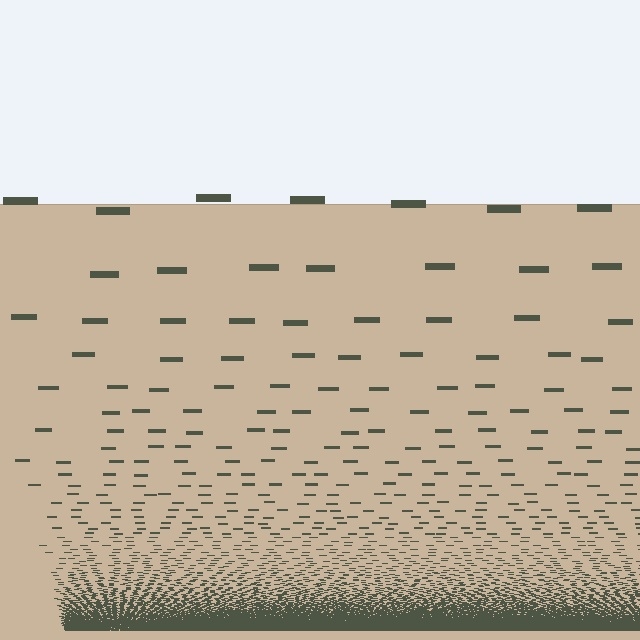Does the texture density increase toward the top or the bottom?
Density increases toward the bottom.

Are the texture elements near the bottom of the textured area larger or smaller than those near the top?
Smaller. The gradient is inverted — elements near the bottom are smaller and denser.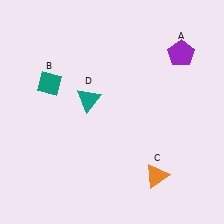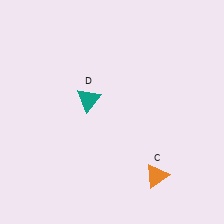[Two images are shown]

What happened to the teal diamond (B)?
The teal diamond (B) was removed in Image 2. It was in the top-left area of Image 1.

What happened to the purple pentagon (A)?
The purple pentagon (A) was removed in Image 2. It was in the top-right area of Image 1.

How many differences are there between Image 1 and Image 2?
There are 2 differences between the two images.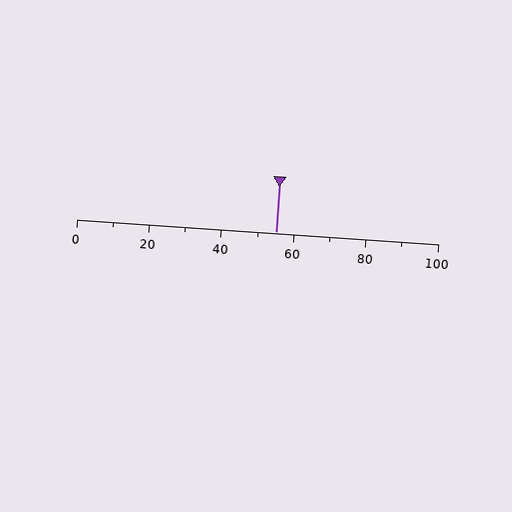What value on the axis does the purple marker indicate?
The marker indicates approximately 55.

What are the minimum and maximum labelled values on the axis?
The axis runs from 0 to 100.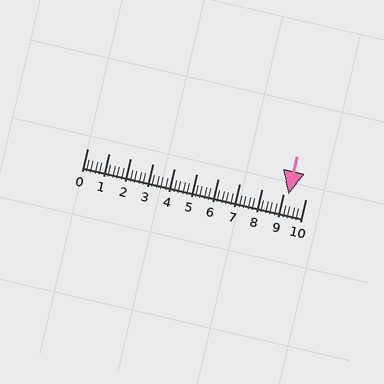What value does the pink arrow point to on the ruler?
The pink arrow points to approximately 9.2.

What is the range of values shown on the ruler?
The ruler shows values from 0 to 10.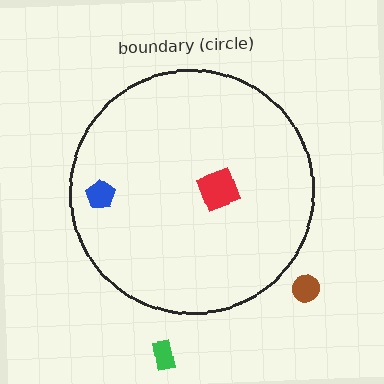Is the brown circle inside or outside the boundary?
Outside.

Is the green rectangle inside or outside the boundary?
Outside.